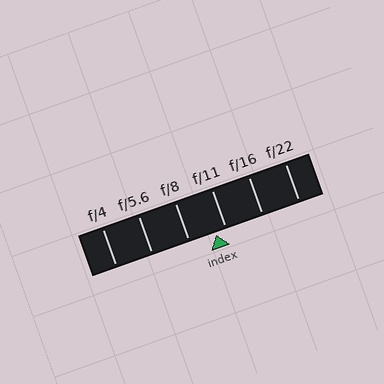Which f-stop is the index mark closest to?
The index mark is closest to f/11.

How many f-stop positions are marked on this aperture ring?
There are 6 f-stop positions marked.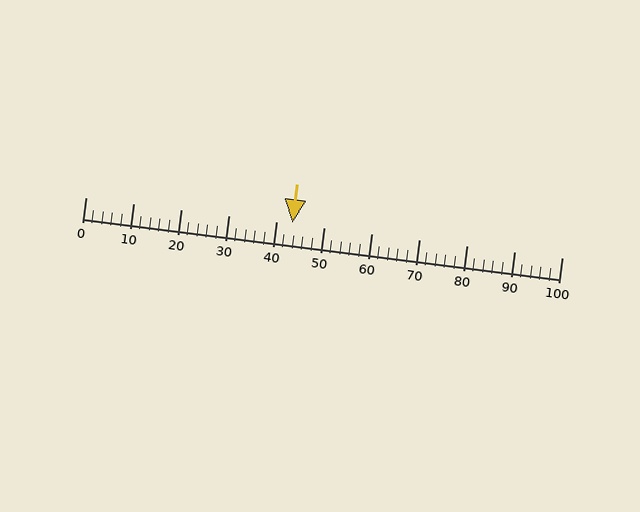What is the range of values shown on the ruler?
The ruler shows values from 0 to 100.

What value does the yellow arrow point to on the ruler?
The yellow arrow points to approximately 43.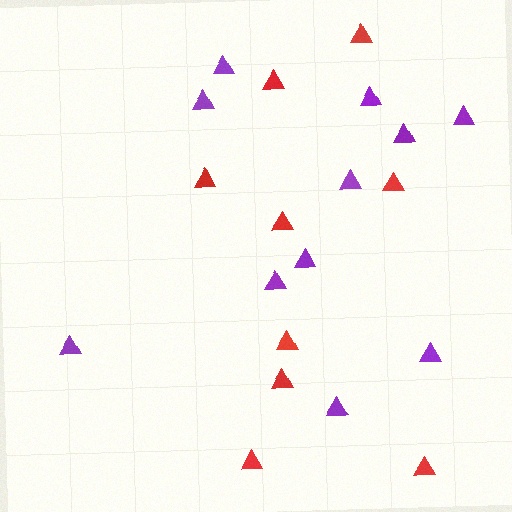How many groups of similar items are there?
There are 2 groups: one group of red triangles (9) and one group of purple triangles (11).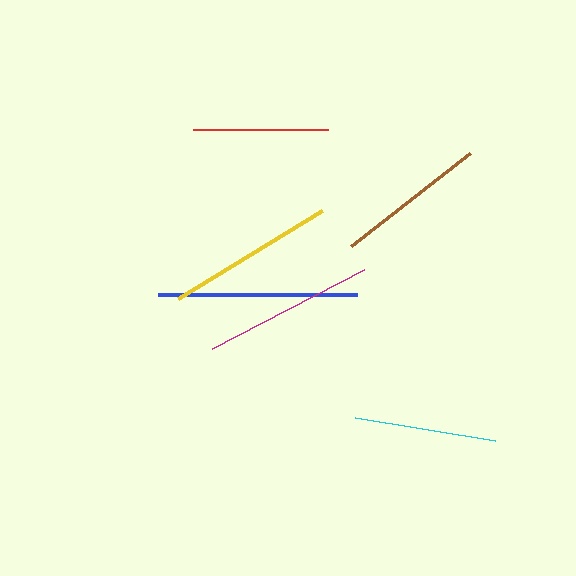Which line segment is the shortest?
The red line is the shortest at approximately 135 pixels.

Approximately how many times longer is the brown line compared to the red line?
The brown line is approximately 1.1 times the length of the red line.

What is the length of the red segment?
The red segment is approximately 135 pixels long.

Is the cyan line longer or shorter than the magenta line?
The magenta line is longer than the cyan line.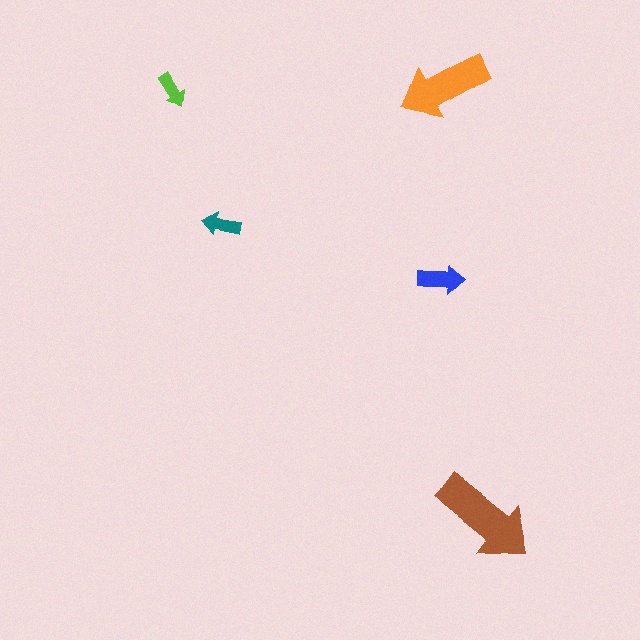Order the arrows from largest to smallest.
the brown one, the orange one, the blue one, the teal one, the lime one.